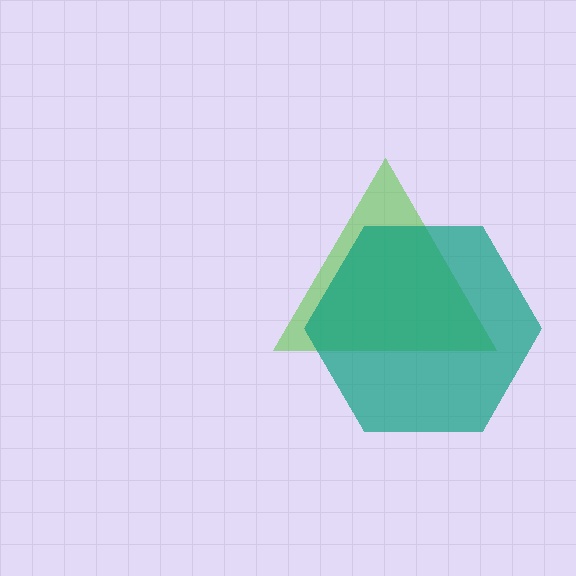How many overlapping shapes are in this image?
There are 2 overlapping shapes in the image.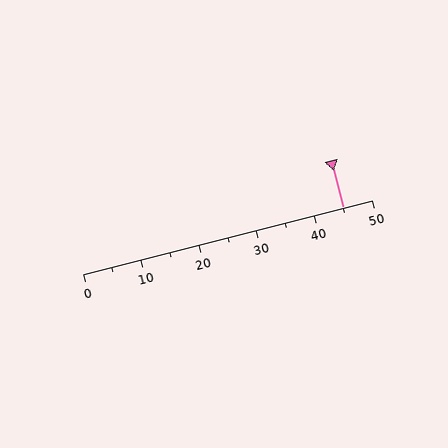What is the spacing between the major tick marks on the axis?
The major ticks are spaced 10 apart.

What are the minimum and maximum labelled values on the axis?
The axis runs from 0 to 50.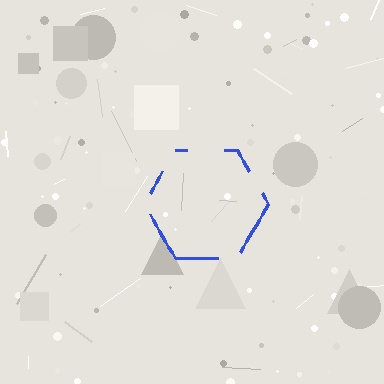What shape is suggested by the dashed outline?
The dashed outline suggests a hexagon.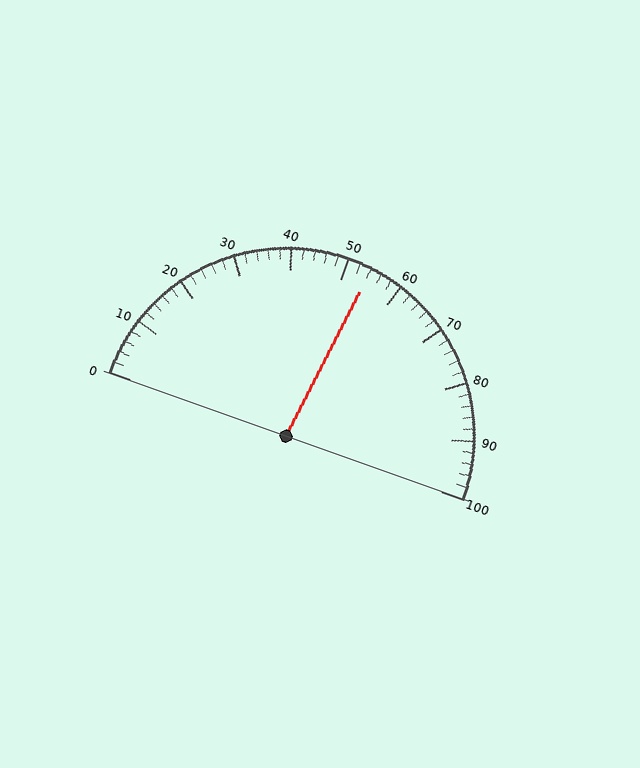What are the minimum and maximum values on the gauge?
The gauge ranges from 0 to 100.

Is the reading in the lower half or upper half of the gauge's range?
The reading is in the upper half of the range (0 to 100).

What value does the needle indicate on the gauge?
The needle indicates approximately 54.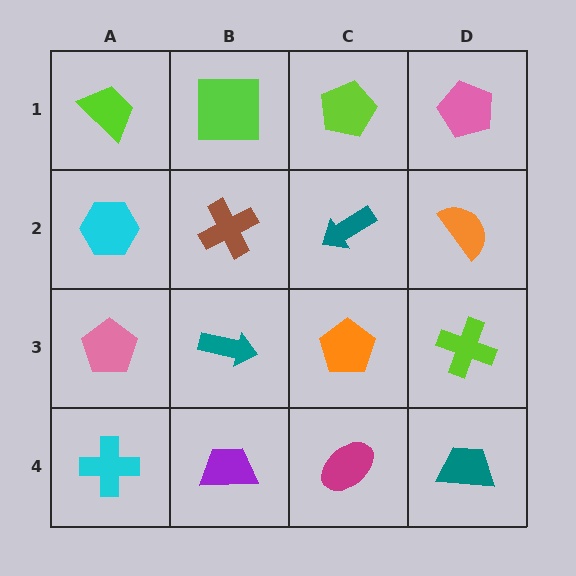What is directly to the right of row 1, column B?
A lime pentagon.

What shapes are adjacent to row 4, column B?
A teal arrow (row 3, column B), a cyan cross (row 4, column A), a magenta ellipse (row 4, column C).